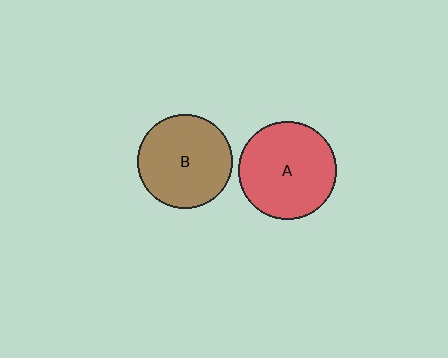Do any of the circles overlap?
No, none of the circles overlap.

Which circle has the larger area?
Circle A (red).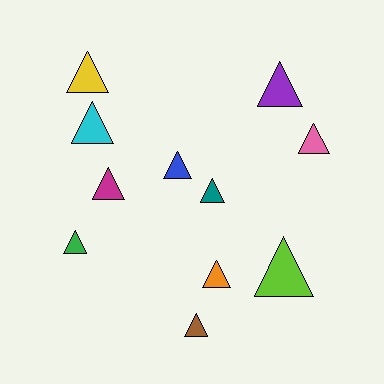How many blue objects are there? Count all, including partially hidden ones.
There is 1 blue object.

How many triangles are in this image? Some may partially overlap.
There are 11 triangles.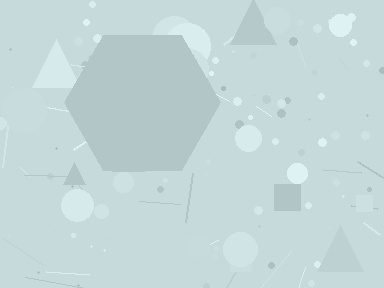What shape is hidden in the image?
A hexagon is hidden in the image.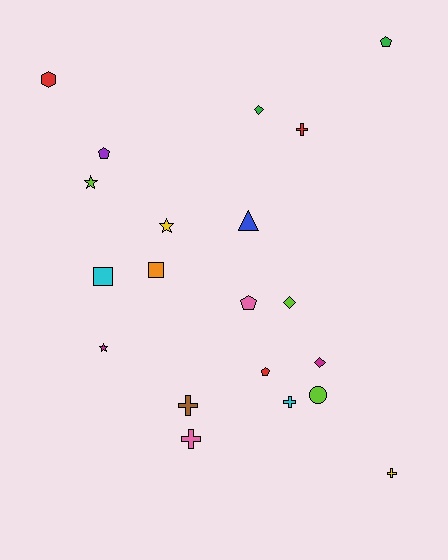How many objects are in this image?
There are 20 objects.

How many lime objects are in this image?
There are 3 lime objects.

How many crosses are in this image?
There are 5 crosses.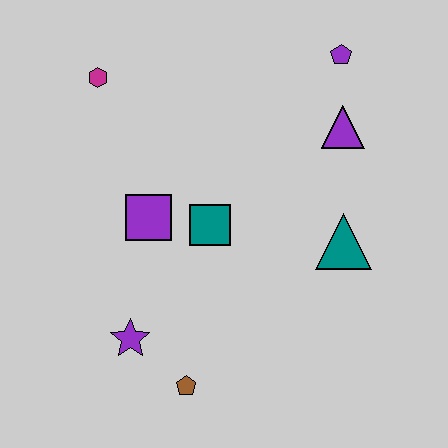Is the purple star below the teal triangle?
Yes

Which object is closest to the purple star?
The brown pentagon is closest to the purple star.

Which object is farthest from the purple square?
The purple pentagon is farthest from the purple square.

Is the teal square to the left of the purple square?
No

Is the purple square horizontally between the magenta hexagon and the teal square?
Yes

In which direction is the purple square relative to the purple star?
The purple square is above the purple star.